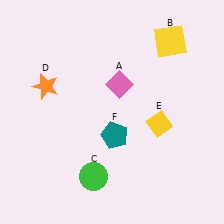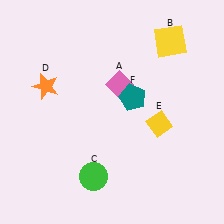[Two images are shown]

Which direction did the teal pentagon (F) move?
The teal pentagon (F) moved up.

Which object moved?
The teal pentagon (F) moved up.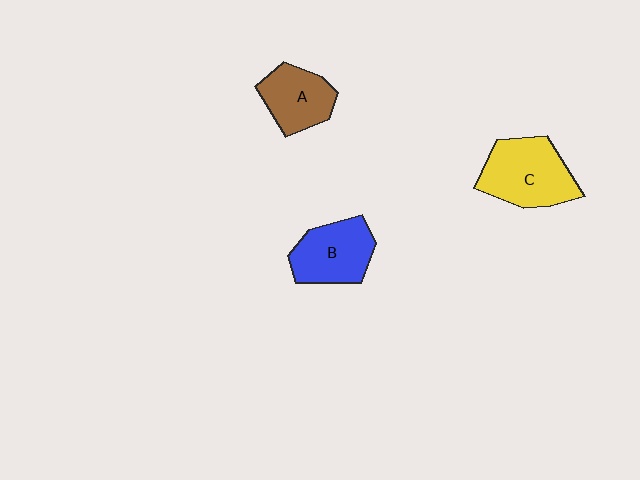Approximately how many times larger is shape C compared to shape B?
Approximately 1.2 times.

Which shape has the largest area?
Shape C (yellow).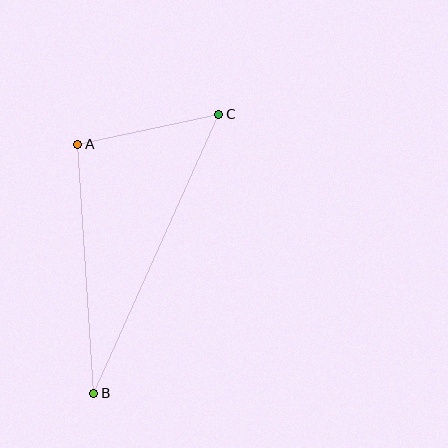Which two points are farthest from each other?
Points B and C are farthest from each other.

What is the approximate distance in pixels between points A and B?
The distance between A and B is approximately 249 pixels.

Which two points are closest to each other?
Points A and C are closest to each other.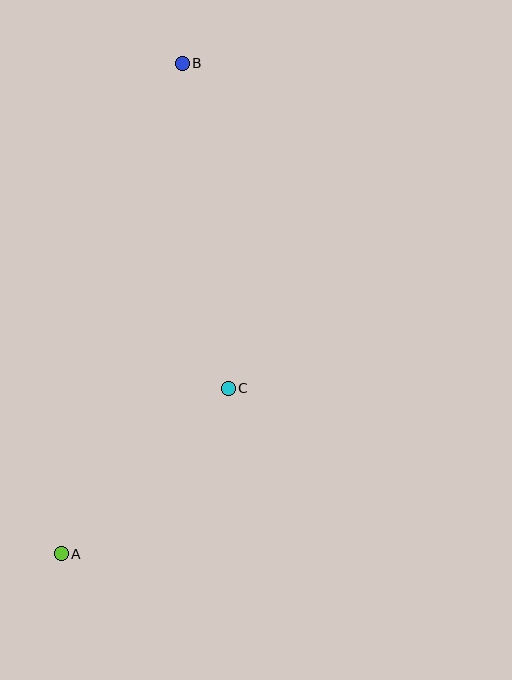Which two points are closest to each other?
Points A and C are closest to each other.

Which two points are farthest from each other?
Points A and B are farthest from each other.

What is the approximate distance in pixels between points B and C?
The distance between B and C is approximately 328 pixels.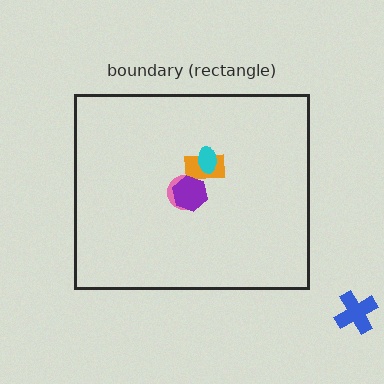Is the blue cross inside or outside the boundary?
Outside.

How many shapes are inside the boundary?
4 inside, 1 outside.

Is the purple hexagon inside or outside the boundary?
Inside.